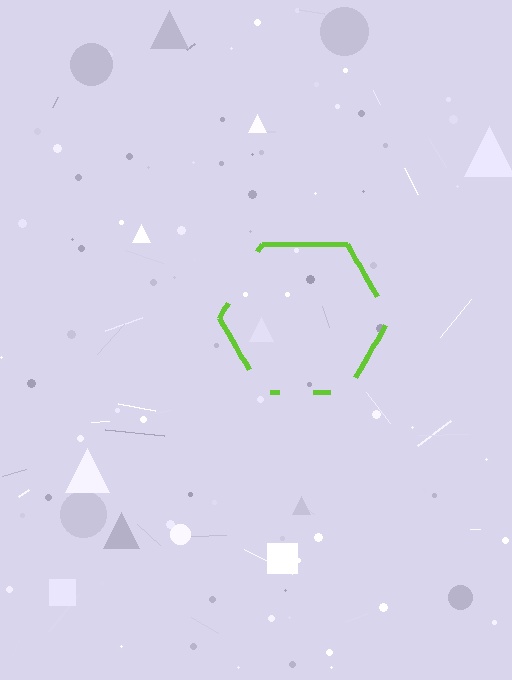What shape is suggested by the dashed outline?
The dashed outline suggests a hexagon.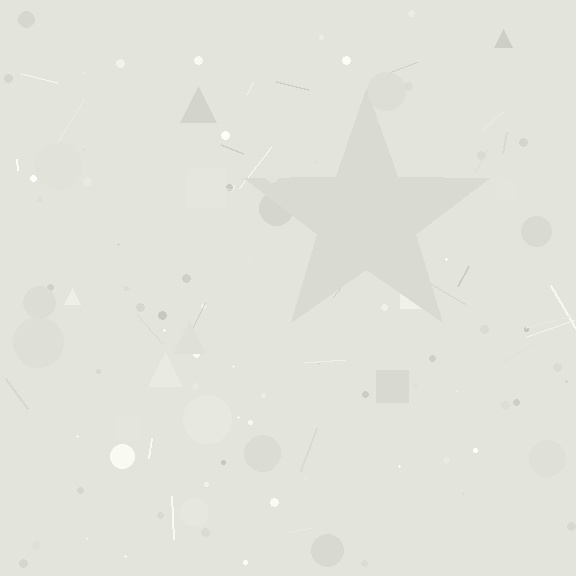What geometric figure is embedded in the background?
A star is embedded in the background.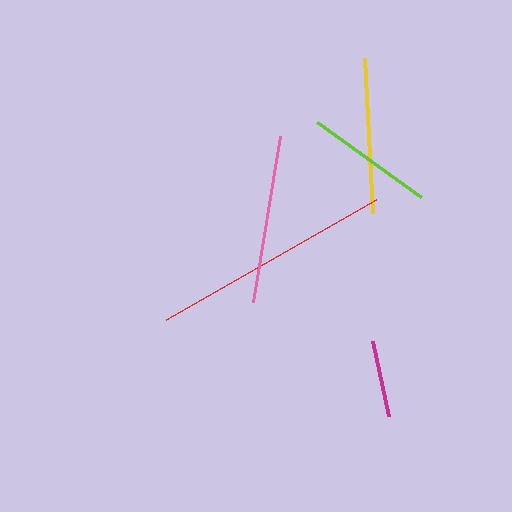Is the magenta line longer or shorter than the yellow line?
The yellow line is longer than the magenta line.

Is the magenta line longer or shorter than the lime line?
The lime line is longer than the magenta line.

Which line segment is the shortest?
The magenta line is the shortest at approximately 77 pixels.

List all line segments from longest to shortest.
From longest to shortest: red, pink, yellow, lime, magenta.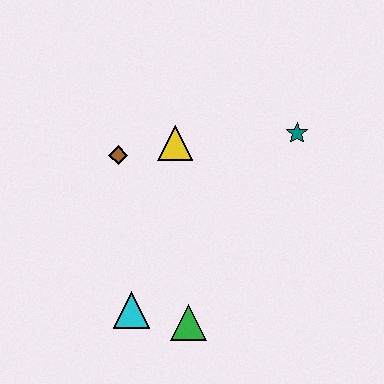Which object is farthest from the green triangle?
The teal star is farthest from the green triangle.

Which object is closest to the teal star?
The yellow triangle is closest to the teal star.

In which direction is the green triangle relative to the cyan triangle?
The green triangle is to the right of the cyan triangle.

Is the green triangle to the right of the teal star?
No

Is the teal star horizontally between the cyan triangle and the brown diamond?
No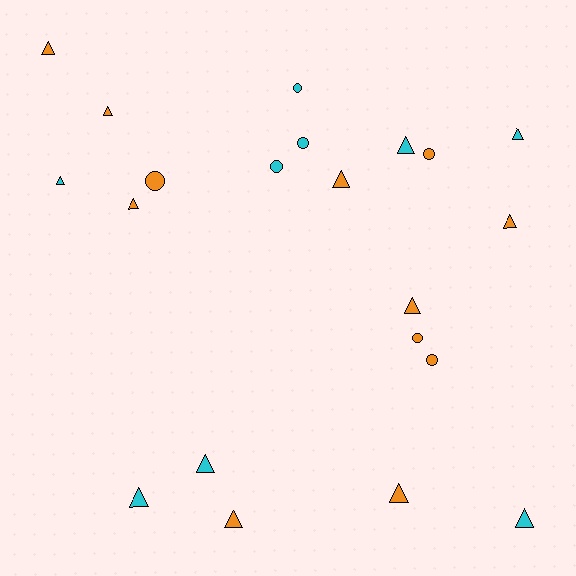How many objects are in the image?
There are 21 objects.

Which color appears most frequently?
Orange, with 12 objects.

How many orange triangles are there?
There are 8 orange triangles.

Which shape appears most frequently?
Triangle, with 14 objects.